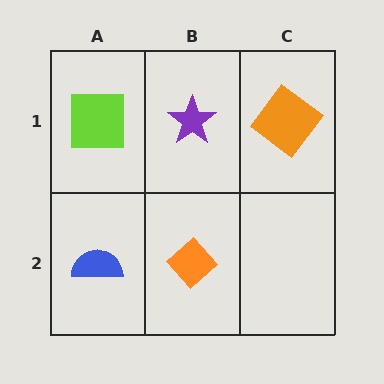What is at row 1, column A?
A lime square.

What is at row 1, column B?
A purple star.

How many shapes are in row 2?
2 shapes.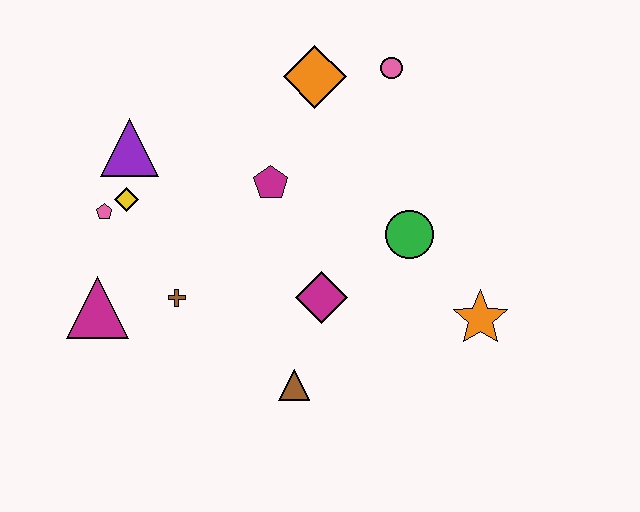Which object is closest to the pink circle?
The orange diamond is closest to the pink circle.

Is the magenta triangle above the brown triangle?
Yes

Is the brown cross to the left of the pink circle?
Yes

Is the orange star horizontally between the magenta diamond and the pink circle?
No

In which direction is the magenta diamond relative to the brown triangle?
The magenta diamond is above the brown triangle.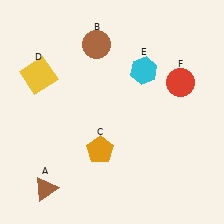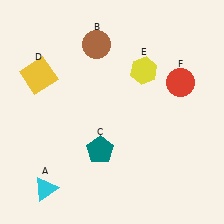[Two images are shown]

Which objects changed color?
A changed from brown to cyan. C changed from orange to teal. E changed from cyan to yellow.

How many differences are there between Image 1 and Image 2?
There are 3 differences between the two images.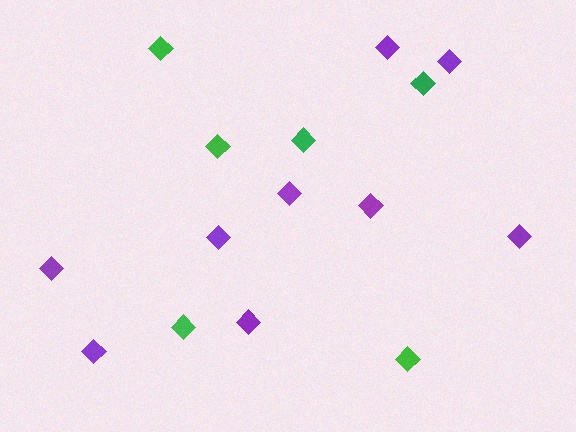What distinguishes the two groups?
There are 2 groups: one group of green diamonds (6) and one group of purple diamonds (9).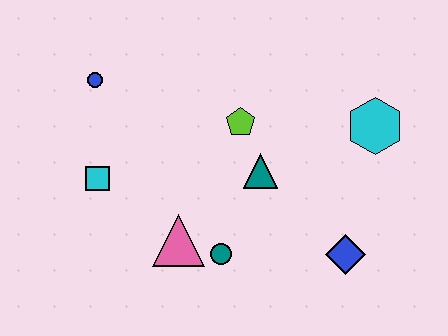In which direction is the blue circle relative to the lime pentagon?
The blue circle is to the left of the lime pentagon.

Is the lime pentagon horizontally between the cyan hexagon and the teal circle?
Yes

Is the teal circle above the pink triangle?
No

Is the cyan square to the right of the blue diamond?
No